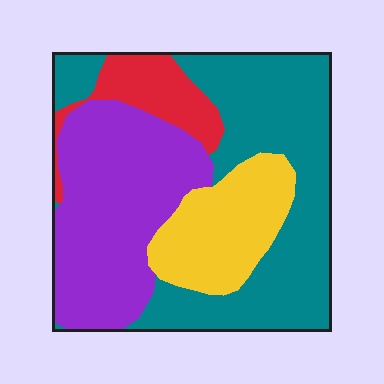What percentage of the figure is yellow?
Yellow covers roughly 15% of the figure.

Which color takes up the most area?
Teal, at roughly 40%.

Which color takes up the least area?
Red, at roughly 10%.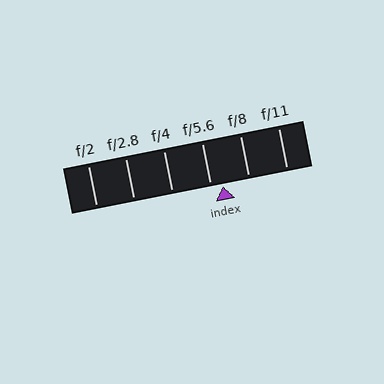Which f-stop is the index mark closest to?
The index mark is closest to f/5.6.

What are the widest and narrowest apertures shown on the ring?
The widest aperture shown is f/2 and the narrowest is f/11.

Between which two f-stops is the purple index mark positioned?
The index mark is between f/5.6 and f/8.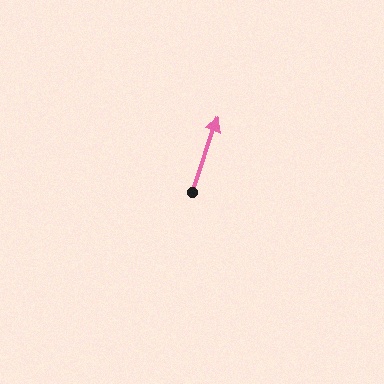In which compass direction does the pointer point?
North.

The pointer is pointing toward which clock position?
Roughly 1 o'clock.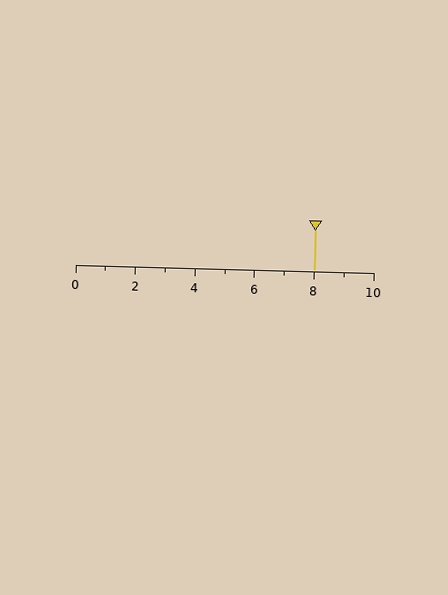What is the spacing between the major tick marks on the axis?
The major ticks are spaced 2 apart.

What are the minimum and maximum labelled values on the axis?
The axis runs from 0 to 10.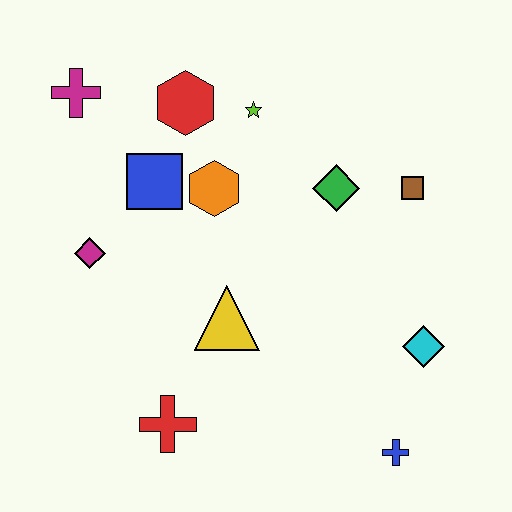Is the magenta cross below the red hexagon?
No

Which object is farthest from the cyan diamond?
The magenta cross is farthest from the cyan diamond.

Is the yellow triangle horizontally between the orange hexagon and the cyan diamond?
Yes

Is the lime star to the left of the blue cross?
Yes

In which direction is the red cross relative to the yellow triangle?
The red cross is below the yellow triangle.